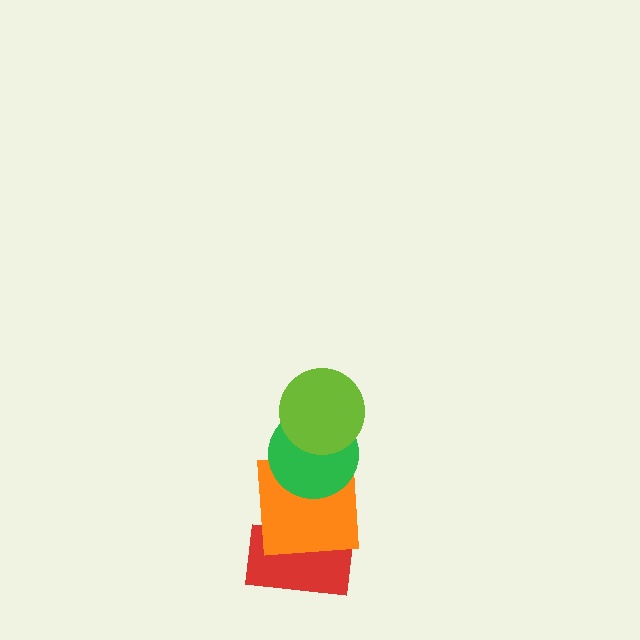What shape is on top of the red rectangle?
The orange square is on top of the red rectangle.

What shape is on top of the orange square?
The green circle is on top of the orange square.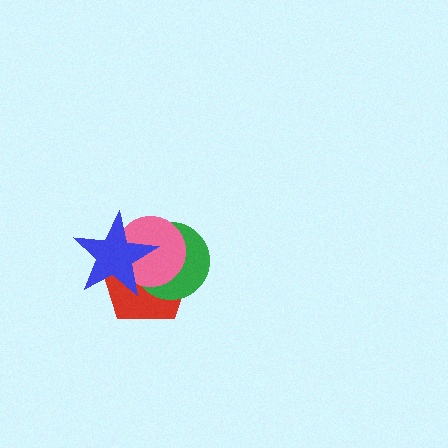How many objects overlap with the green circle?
3 objects overlap with the green circle.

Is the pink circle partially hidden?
Yes, it is partially covered by another shape.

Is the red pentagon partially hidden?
Yes, it is partially covered by another shape.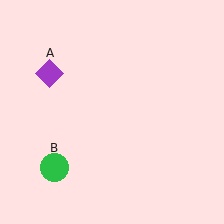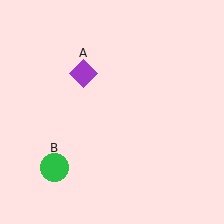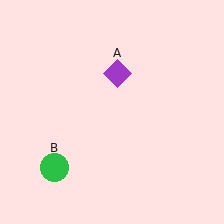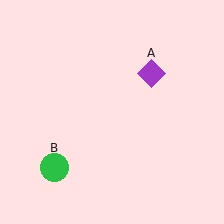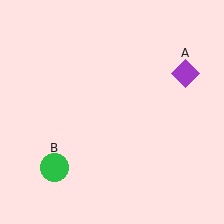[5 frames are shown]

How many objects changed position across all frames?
1 object changed position: purple diamond (object A).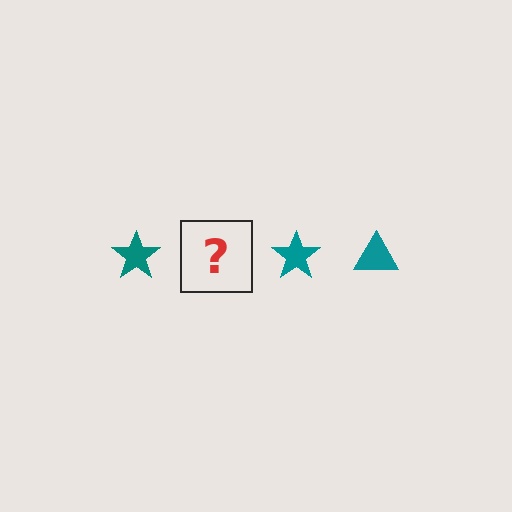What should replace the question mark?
The question mark should be replaced with a teal triangle.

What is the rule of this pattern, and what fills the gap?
The rule is that the pattern cycles through star, triangle shapes in teal. The gap should be filled with a teal triangle.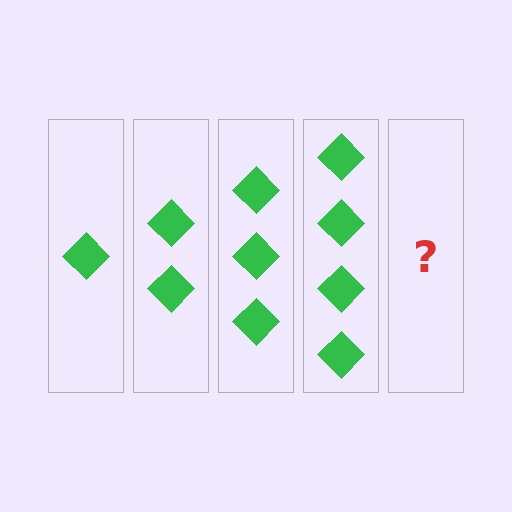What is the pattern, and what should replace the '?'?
The pattern is that each step adds one more diamond. The '?' should be 5 diamonds.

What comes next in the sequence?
The next element should be 5 diamonds.